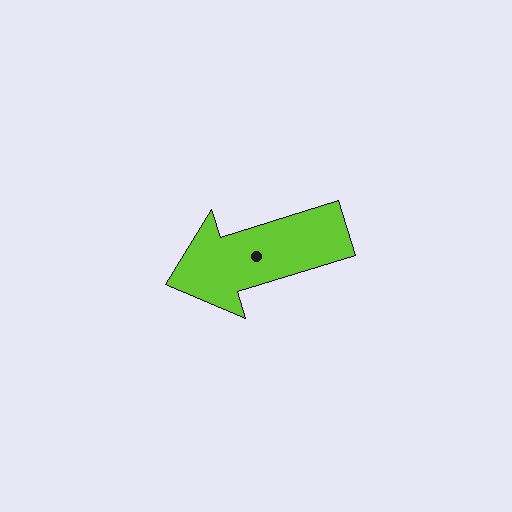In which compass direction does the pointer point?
West.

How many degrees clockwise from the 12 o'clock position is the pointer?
Approximately 253 degrees.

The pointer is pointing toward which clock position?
Roughly 8 o'clock.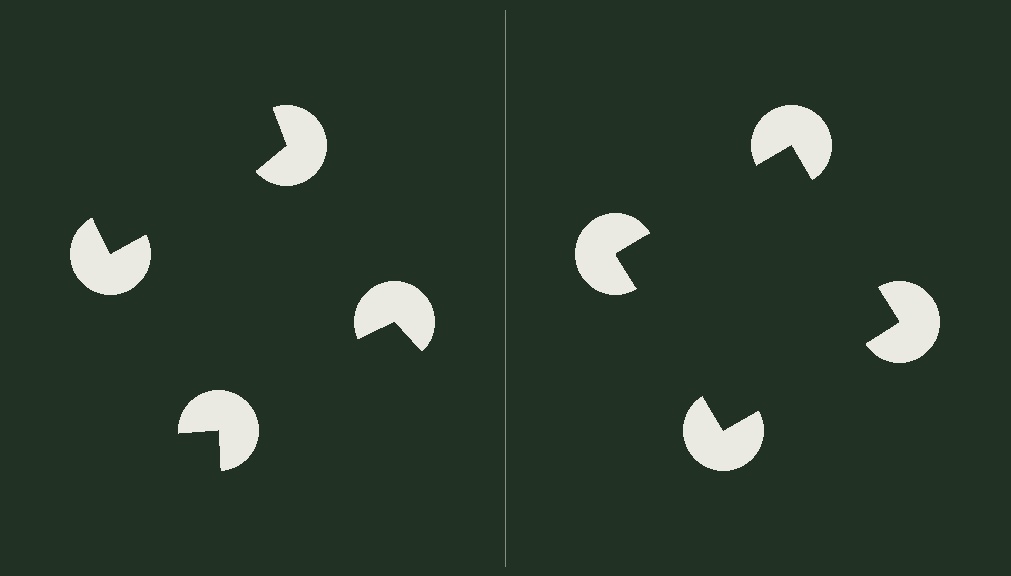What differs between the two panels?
The pac-man discs are positioned identically on both sides; only the wedge orientations differ. On the right they align to a square; on the left they are misaligned.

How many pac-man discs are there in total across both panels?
8 — 4 on each side.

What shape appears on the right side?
An illusory square.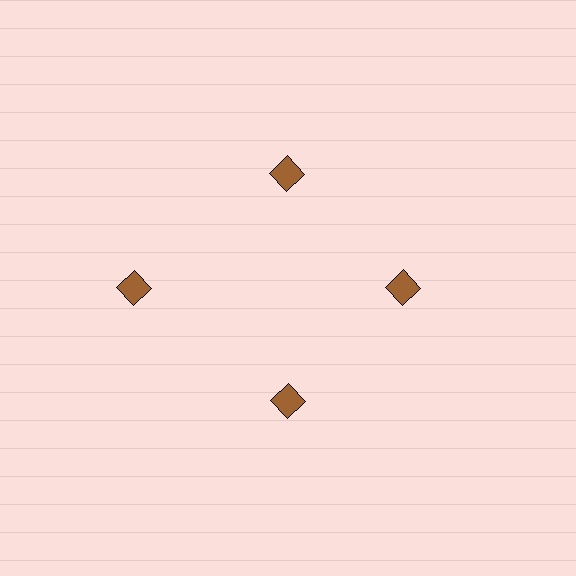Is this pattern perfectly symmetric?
No. The 4 brown diamonds are arranged in a ring, but one element near the 9 o'clock position is pushed outward from the center, breaking the 4-fold rotational symmetry.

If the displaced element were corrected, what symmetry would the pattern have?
It would have 4-fold rotational symmetry — the pattern would map onto itself every 90 degrees.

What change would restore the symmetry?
The symmetry would be restored by moving it inward, back onto the ring so that all 4 diamonds sit at equal angles and equal distance from the center.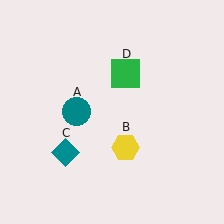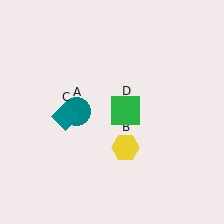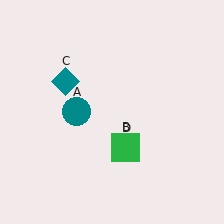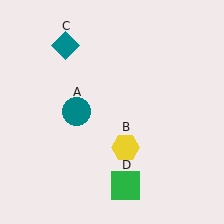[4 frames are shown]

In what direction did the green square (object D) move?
The green square (object D) moved down.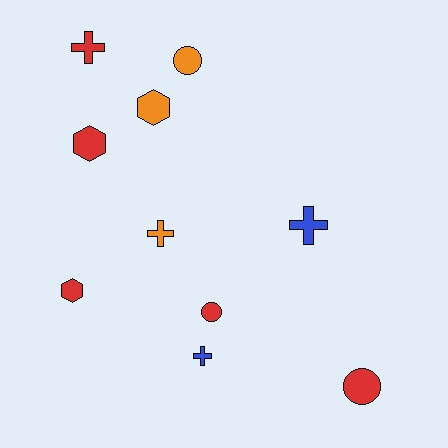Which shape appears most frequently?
Cross, with 4 objects.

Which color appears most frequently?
Red, with 5 objects.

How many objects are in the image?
There are 10 objects.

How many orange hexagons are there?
There is 1 orange hexagon.